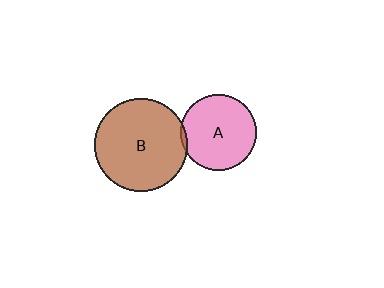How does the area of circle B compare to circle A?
Approximately 1.5 times.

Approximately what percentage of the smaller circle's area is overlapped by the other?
Approximately 5%.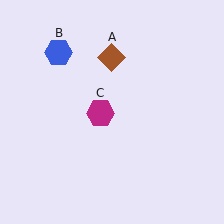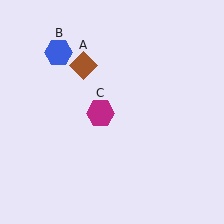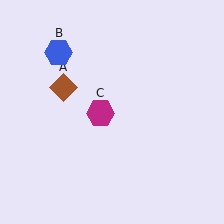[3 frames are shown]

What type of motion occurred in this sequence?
The brown diamond (object A) rotated counterclockwise around the center of the scene.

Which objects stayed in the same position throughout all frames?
Blue hexagon (object B) and magenta hexagon (object C) remained stationary.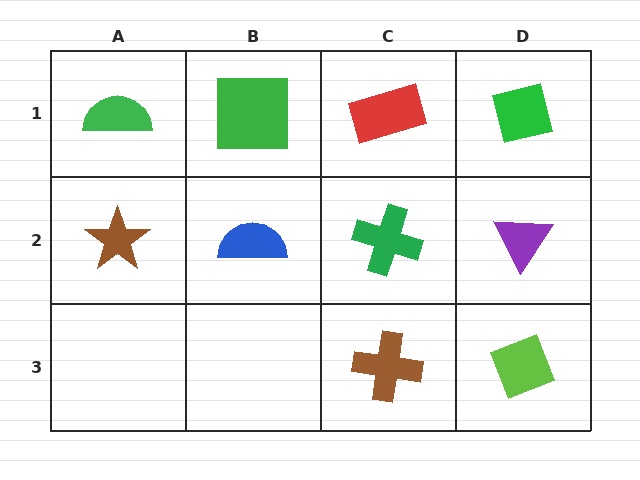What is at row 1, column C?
A red rectangle.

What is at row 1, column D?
A green square.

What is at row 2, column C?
A green cross.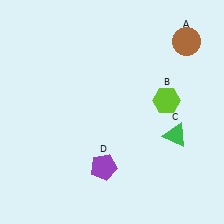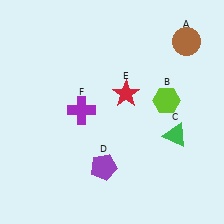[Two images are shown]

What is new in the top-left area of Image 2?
A purple cross (F) was added in the top-left area of Image 2.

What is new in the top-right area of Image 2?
A red star (E) was added in the top-right area of Image 2.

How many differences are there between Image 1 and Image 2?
There are 2 differences between the two images.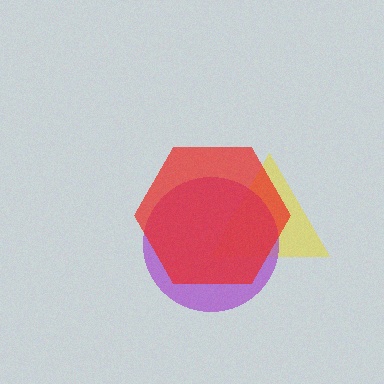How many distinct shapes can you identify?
There are 3 distinct shapes: a yellow triangle, a purple circle, a red hexagon.